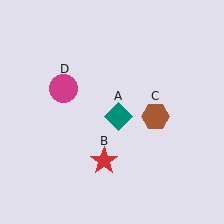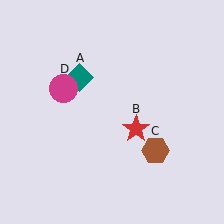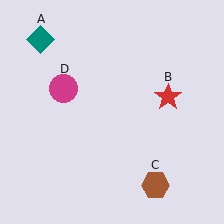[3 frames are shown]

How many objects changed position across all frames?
3 objects changed position: teal diamond (object A), red star (object B), brown hexagon (object C).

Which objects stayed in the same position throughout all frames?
Magenta circle (object D) remained stationary.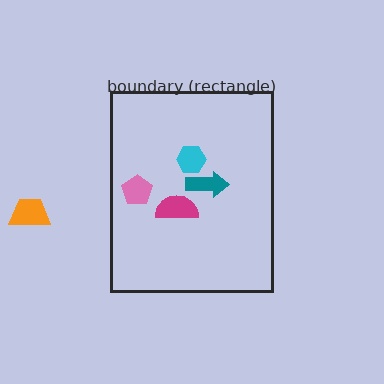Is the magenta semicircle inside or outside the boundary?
Inside.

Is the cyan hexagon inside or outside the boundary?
Inside.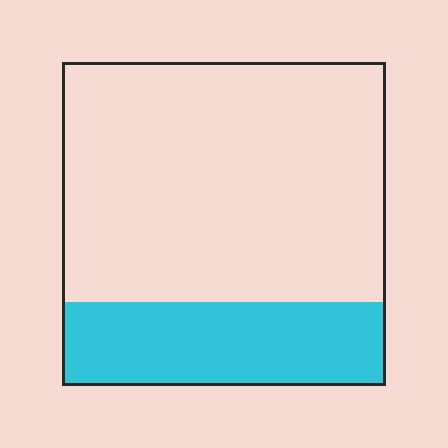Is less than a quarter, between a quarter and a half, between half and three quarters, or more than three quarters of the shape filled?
Between a quarter and a half.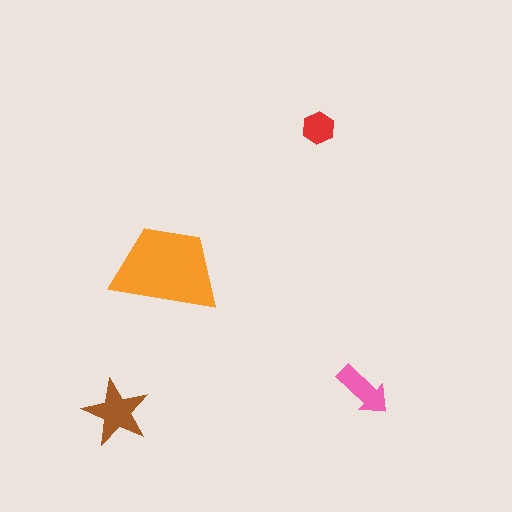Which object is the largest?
The orange trapezoid.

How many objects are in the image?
There are 4 objects in the image.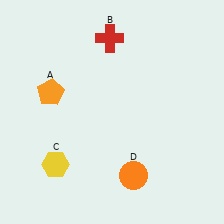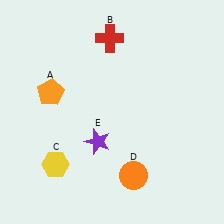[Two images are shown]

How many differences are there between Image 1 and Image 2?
There is 1 difference between the two images.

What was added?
A purple star (E) was added in Image 2.